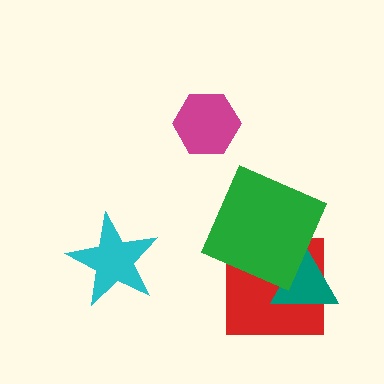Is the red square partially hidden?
Yes, it is partially covered by another shape.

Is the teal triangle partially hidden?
Yes, it is partially covered by another shape.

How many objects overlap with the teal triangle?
2 objects overlap with the teal triangle.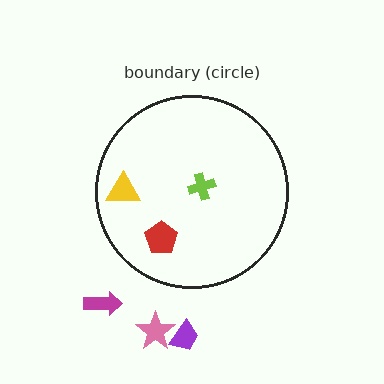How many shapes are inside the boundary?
3 inside, 3 outside.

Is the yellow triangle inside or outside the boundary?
Inside.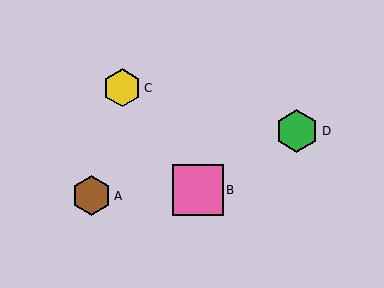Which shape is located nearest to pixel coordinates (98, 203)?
The brown hexagon (labeled A) at (92, 196) is nearest to that location.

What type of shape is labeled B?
Shape B is a pink square.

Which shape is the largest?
The pink square (labeled B) is the largest.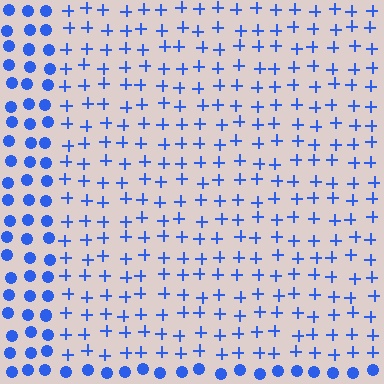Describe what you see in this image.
The image is filled with small blue elements arranged in a uniform grid. A rectangle-shaped region contains plus signs, while the surrounding area contains circles. The boundary is defined purely by the change in element shape.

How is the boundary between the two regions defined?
The boundary is defined by a change in element shape: plus signs inside vs. circles outside. All elements share the same color and spacing.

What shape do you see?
I see a rectangle.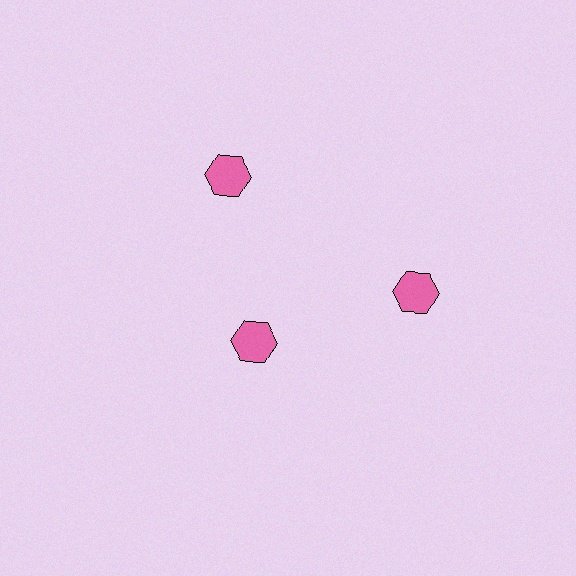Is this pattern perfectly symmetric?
No. The 3 pink hexagons are arranged in a ring, but one element near the 7 o'clock position is pulled inward toward the center, breaking the 3-fold rotational symmetry.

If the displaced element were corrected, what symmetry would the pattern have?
It would have 3-fold rotational symmetry — the pattern would map onto itself every 120 degrees.